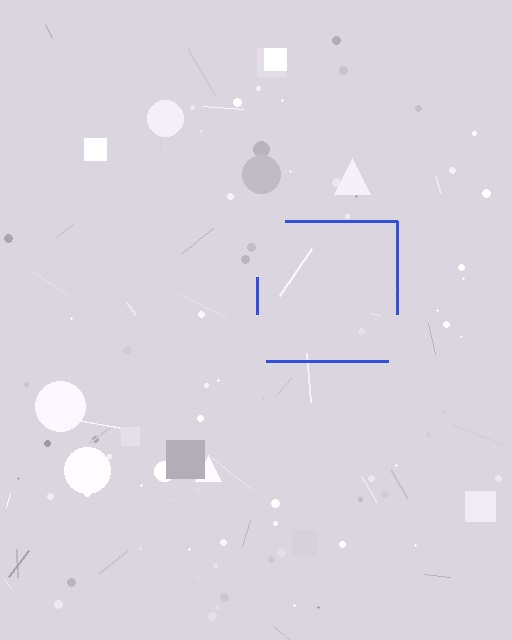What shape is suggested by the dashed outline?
The dashed outline suggests a square.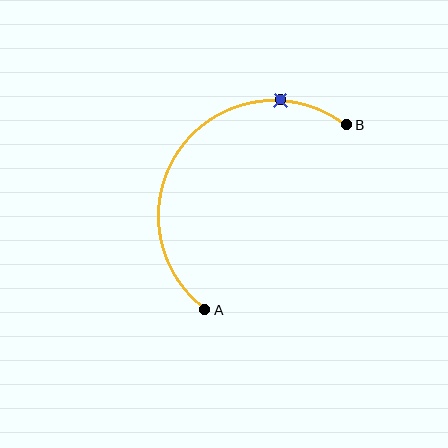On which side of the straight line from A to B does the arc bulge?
The arc bulges above and to the left of the straight line connecting A and B.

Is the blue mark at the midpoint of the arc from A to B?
No. The blue mark lies on the arc but is closer to endpoint B. The arc midpoint would be at the point on the curve equidistant along the arc from both A and B.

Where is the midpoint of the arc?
The arc midpoint is the point on the curve farthest from the straight line joining A and B. It sits above and to the left of that line.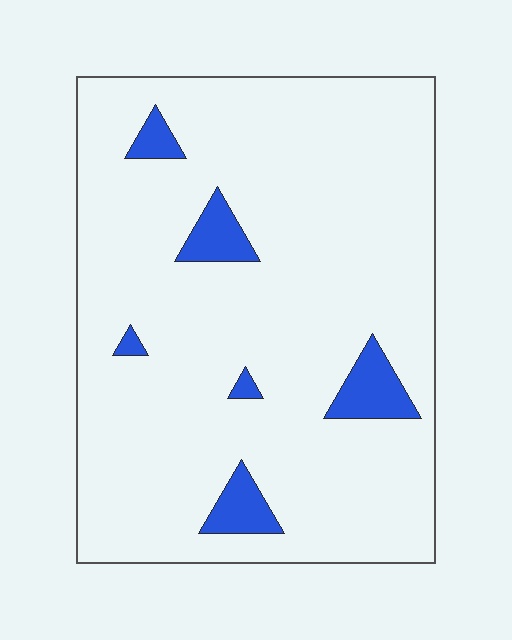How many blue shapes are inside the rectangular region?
6.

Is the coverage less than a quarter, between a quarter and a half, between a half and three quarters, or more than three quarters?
Less than a quarter.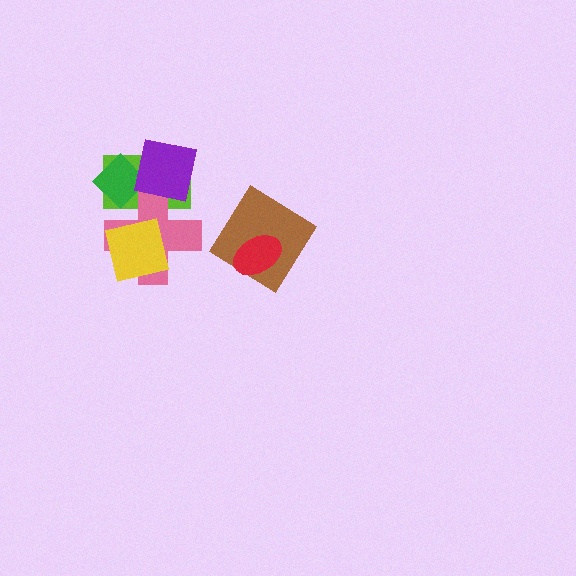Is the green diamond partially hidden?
Yes, it is partially covered by another shape.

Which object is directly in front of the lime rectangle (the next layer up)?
The pink cross is directly in front of the lime rectangle.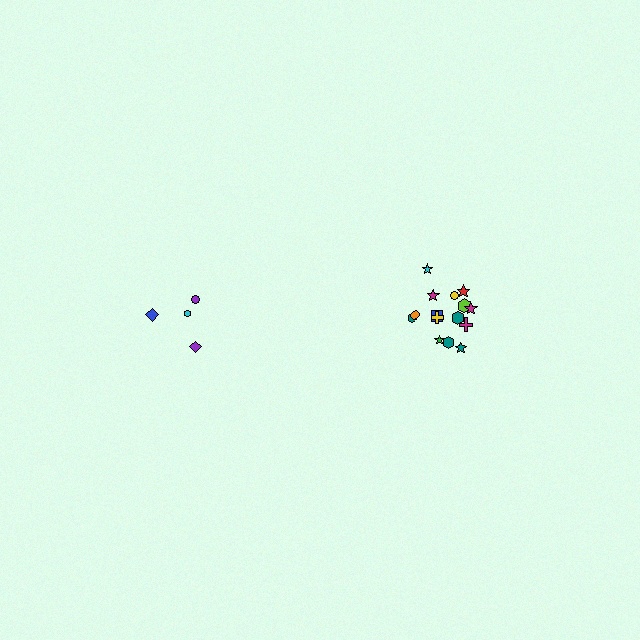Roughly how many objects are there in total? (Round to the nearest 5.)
Roughly 20 objects in total.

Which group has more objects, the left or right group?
The right group.